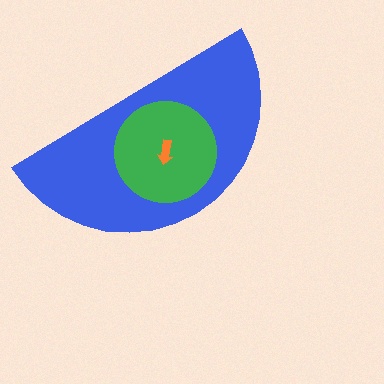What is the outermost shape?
The blue semicircle.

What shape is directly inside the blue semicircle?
The green circle.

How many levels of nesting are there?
3.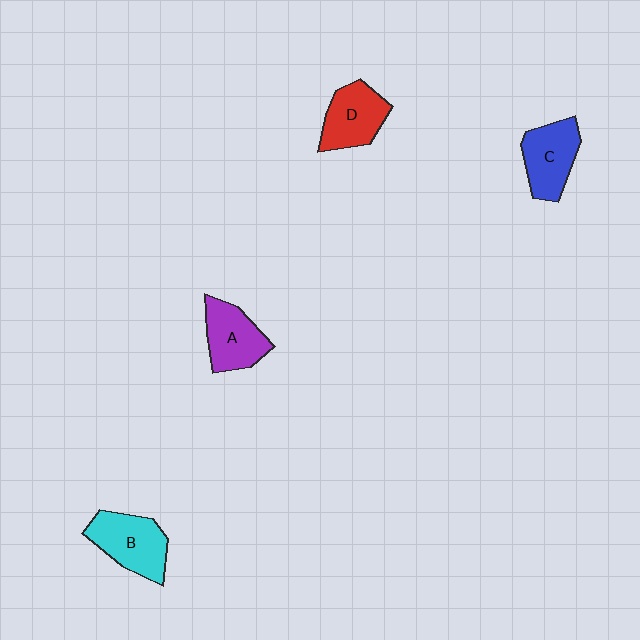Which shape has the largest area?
Shape B (cyan).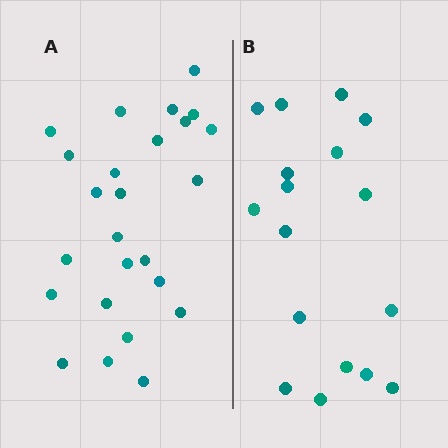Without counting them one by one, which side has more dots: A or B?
Region A (the left region) has more dots.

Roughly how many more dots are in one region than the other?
Region A has roughly 8 or so more dots than region B.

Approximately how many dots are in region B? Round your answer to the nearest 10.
About 20 dots. (The exact count is 17, which rounds to 20.)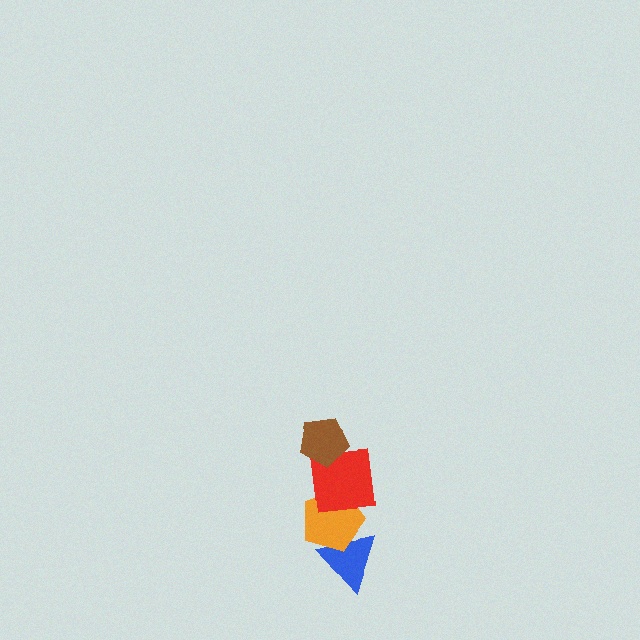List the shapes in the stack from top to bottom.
From top to bottom: the brown pentagon, the red square, the orange pentagon, the blue triangle.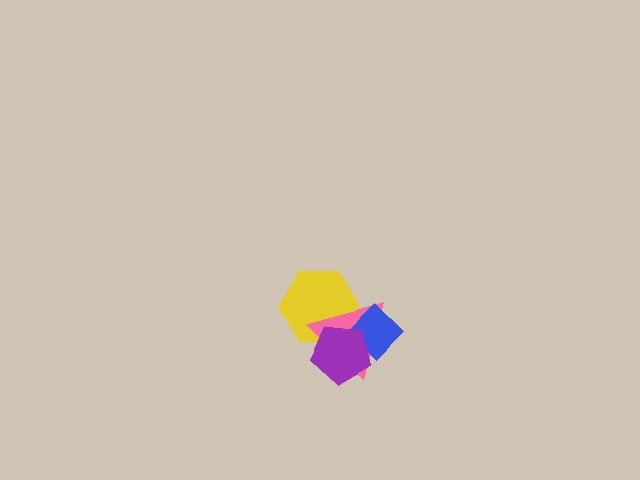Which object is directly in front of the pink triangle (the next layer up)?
The blue diamond is directly in front of the pink triangle.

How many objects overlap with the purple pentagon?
3 objects overlap with the purple pentagon.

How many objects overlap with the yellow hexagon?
3 objects overlap with the yellow hexagon.